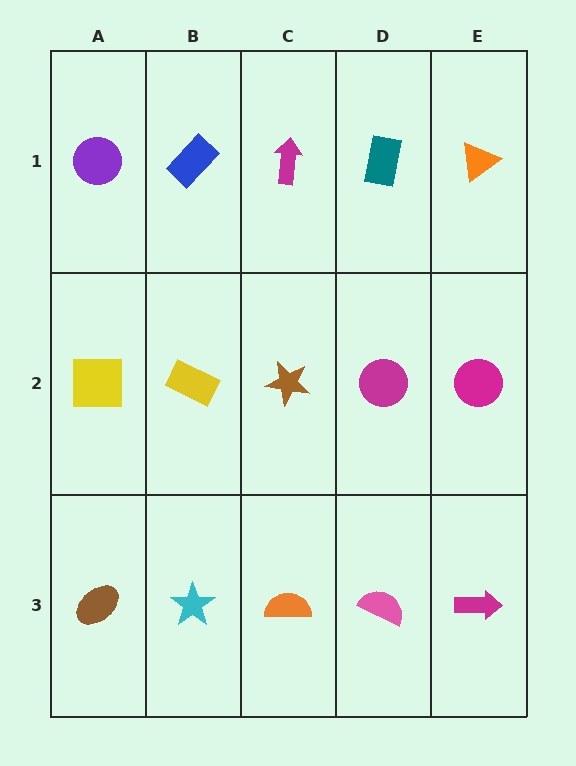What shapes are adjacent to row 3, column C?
A brown star (row 2, column C), a cyan star (row 3, column B), a pink semicircle (row 3, column D).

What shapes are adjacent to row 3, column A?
A yellow square (row 2, column A), a cyan star (row 3, column B).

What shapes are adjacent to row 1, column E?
A magenta circle (row 2, column E), a teal rectangle (row 1, column D).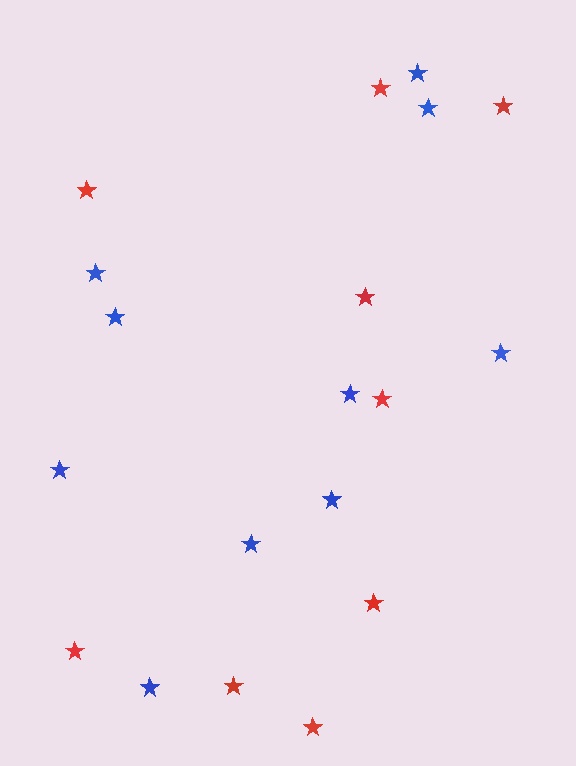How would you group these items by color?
There are 2 groups: one group of red stars (9) and one group of blue stars (10).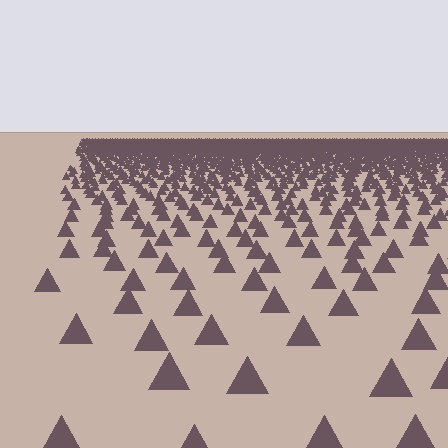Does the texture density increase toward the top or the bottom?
Density increases toward the top.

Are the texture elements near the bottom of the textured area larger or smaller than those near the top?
Larger. Near the bottom, elements are closer to the viewer and appear at a bigger on-screen size.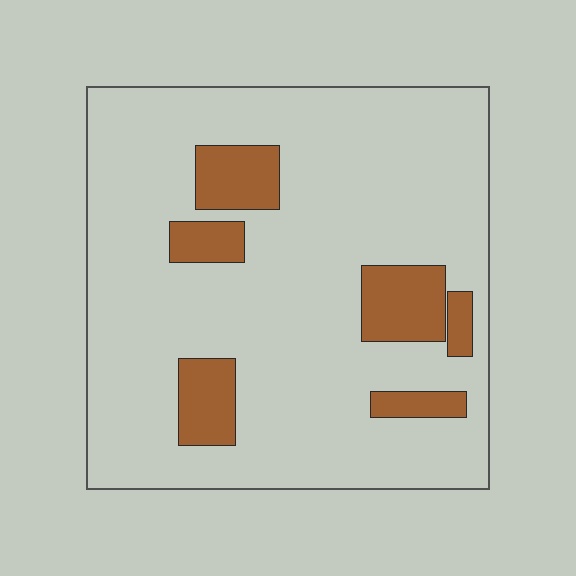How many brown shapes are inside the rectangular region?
6.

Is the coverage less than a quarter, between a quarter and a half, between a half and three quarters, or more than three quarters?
Less than a quarter.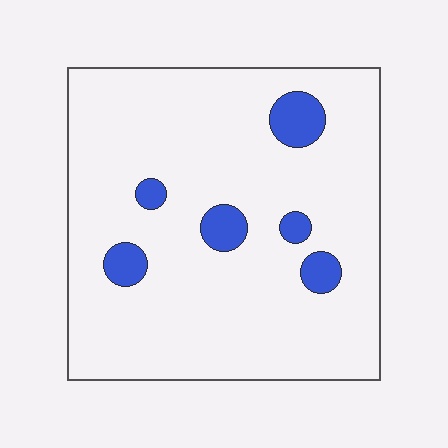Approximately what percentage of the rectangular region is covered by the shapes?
Approximately 10%.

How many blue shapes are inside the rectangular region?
6.